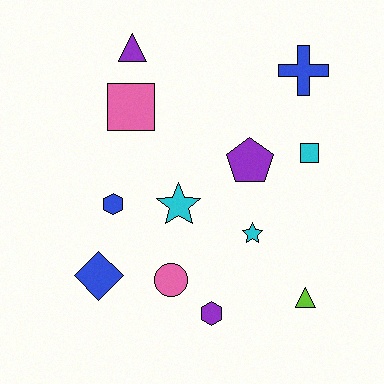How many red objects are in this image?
There are no red objects.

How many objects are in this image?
There are 12 objects.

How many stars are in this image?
There are 2 stars.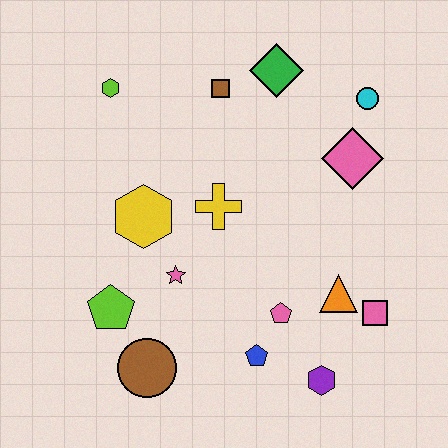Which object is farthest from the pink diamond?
The brown circle is farthest from the pink diamond.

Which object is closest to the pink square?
The orange triangle is closest to the pink square.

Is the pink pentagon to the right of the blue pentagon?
Yes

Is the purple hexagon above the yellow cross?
No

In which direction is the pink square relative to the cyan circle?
The pink square is below the cyan circle.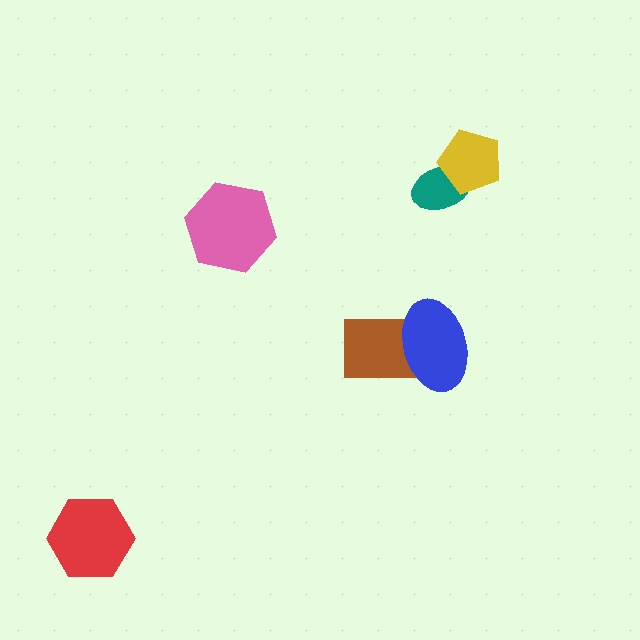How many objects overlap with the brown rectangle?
1 object overlaps with the brown rectangle.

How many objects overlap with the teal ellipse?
1 object overlaps with the teal ellipse.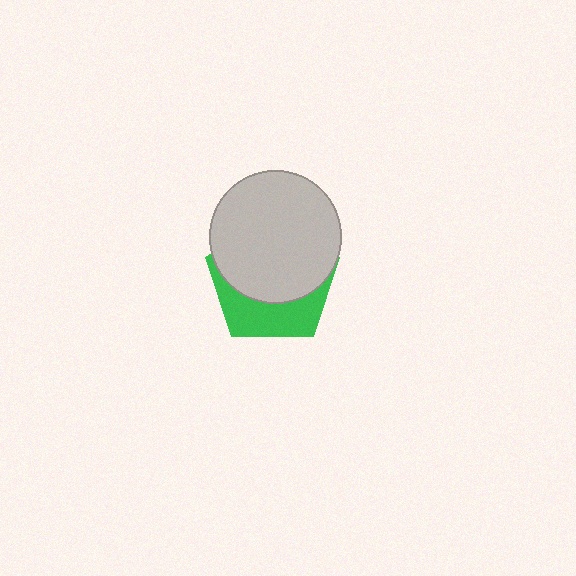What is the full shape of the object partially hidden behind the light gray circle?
The partially hidden object is a green pentagon.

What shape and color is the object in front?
The object in front is a light gray circle.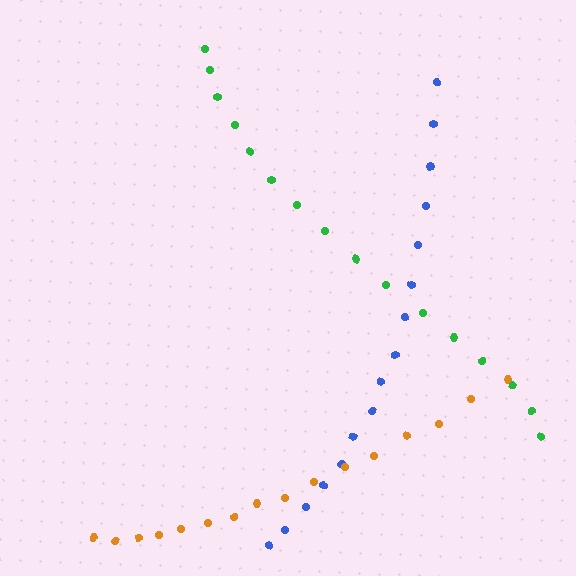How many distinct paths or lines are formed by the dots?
There are 3 distinct paths.